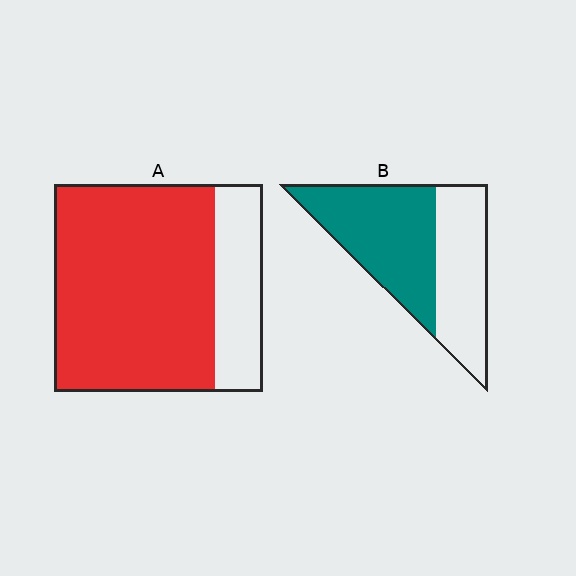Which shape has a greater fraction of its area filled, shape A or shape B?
Shape A.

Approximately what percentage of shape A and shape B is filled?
A is approximately 75% and B is approximately 55%.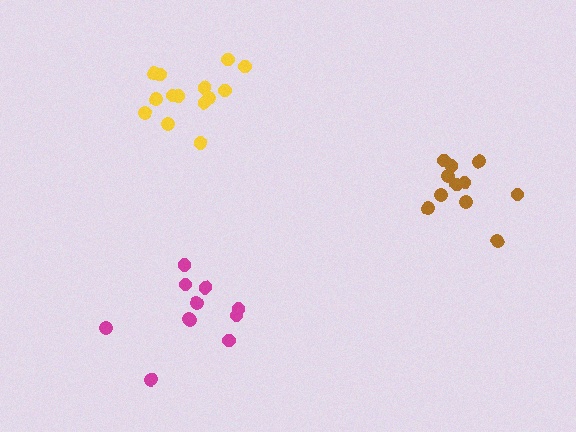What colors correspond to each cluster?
The clusters are colored: magenta, brown, yellow.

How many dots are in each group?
Group 1: 11 dots, Group 2: 11 dots, Group 3: 14 dots (36 total).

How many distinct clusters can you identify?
There are 3 distinct clusters.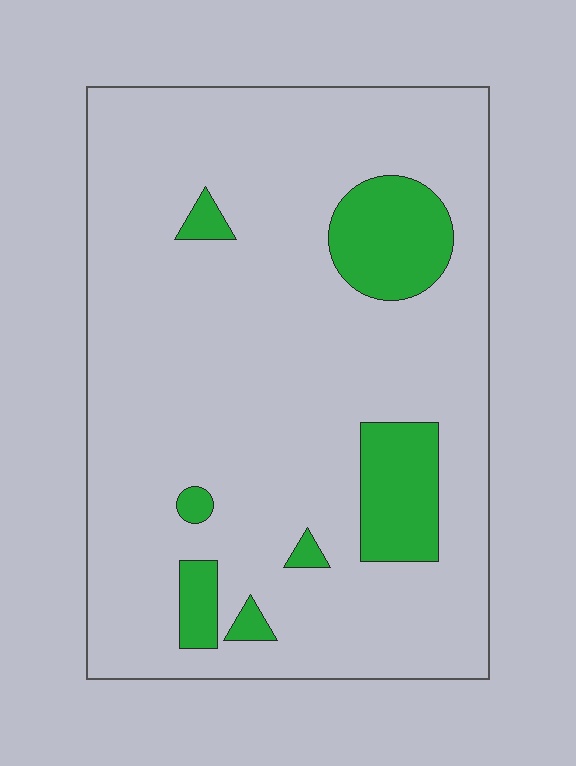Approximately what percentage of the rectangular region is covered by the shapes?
Approximately 15%.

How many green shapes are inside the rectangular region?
7.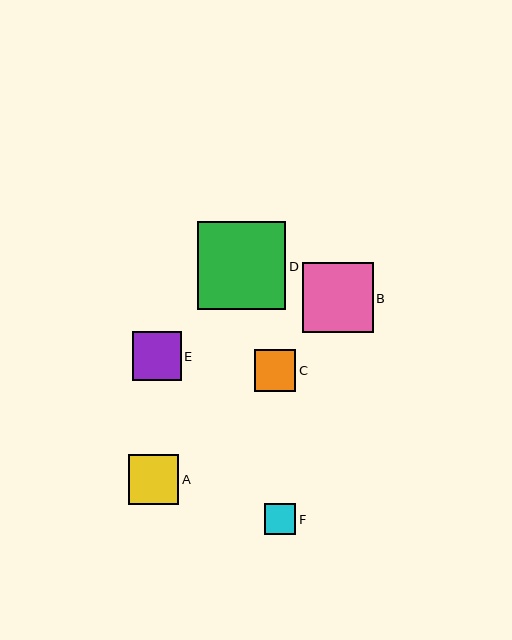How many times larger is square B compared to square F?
Square B is approximately 2.2 times the size of square F.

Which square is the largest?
Square D is the largest with a size of approximately 88 pixels.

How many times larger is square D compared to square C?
Square D is approximately 2.1 times the size of square C.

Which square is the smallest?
Square F is the smallest with a size of approximately 31 pixels.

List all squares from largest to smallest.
From largest to smallest: D, B, A, E, C, F.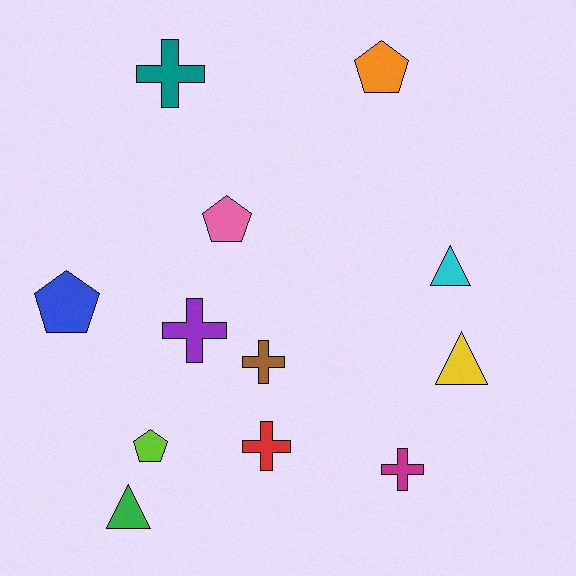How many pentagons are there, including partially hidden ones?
There are 4 pentagons.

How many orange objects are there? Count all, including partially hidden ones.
There is 1 orange object.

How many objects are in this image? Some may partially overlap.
There are 12 objects.